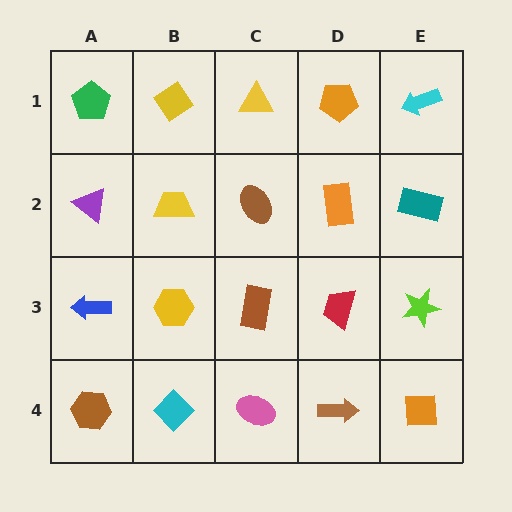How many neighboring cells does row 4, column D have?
3.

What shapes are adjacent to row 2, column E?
A cyan arrow (row 1, column E), a lime star (row 3, column E), an orange rectangle (row 2, column D).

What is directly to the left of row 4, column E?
A brown arrow.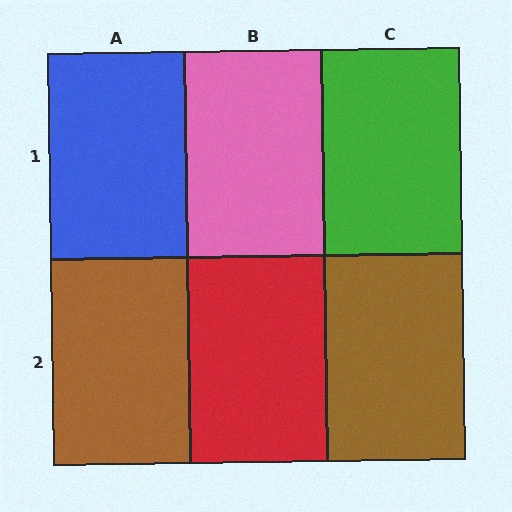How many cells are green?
1 cell is green.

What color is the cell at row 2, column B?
Red.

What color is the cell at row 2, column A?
Brown.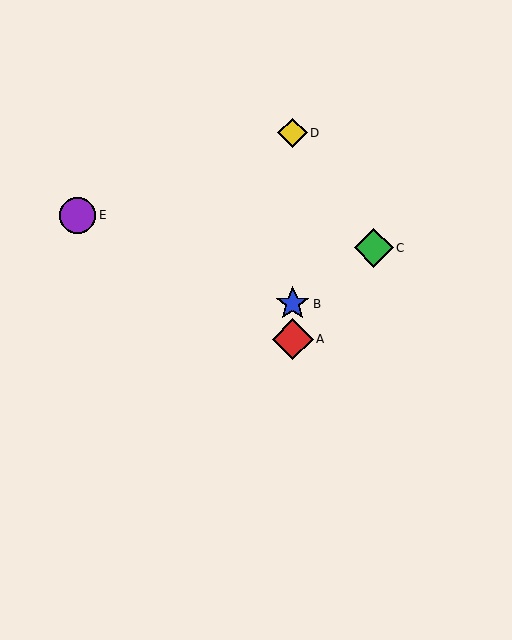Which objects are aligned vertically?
Objects A, B, D are aligned vertically.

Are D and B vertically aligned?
Yes, both are at x≈293.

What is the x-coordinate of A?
Object A is at x≈293.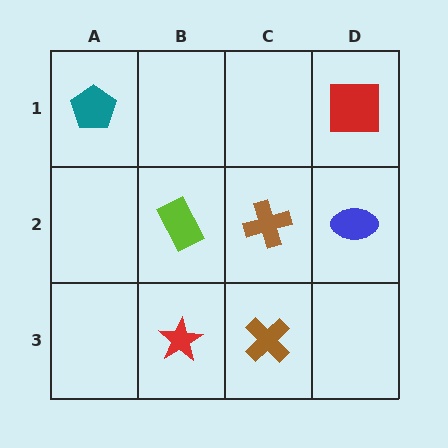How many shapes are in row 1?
2 shapes.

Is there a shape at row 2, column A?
No, that cell is empty.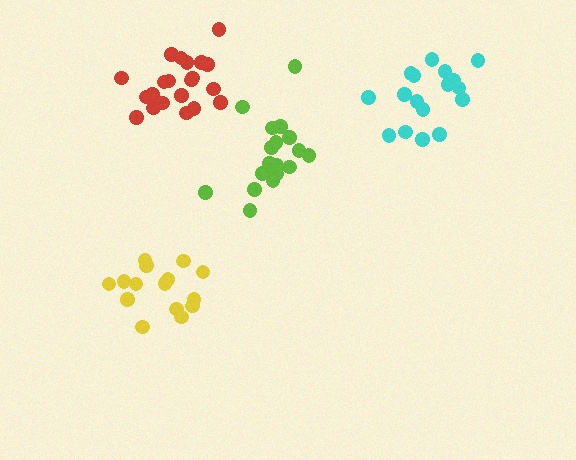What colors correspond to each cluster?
The clusters are colored: red, lime, yellow, cyan.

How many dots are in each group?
Group 1: 21 dots, Group 2: 19 dots, Group 3: 16 dots, Group 4: 17 dots (73 total).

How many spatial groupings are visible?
There are 4 spatial groupings.